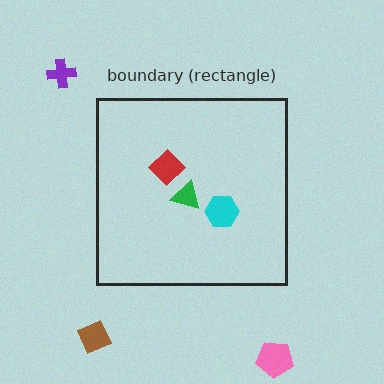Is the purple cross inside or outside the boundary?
Outside.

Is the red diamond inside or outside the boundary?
Inside.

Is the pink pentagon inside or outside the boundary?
Outside.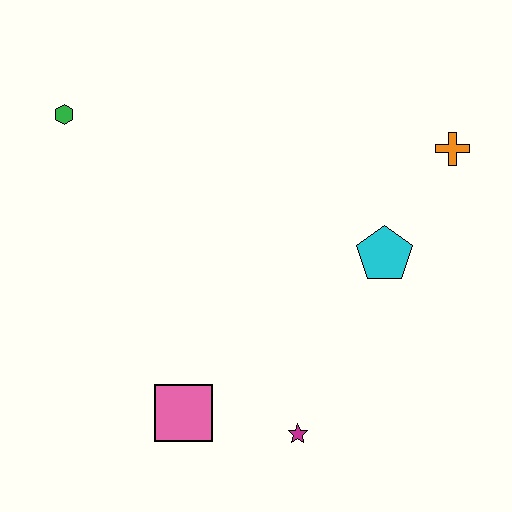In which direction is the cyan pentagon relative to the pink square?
The cyan pentagon is to the right of the pink square.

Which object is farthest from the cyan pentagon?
The green hexagon is farthest from the cyan pentagon.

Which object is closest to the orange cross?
The cyan pentagon is closest to the orange cross.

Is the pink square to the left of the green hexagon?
No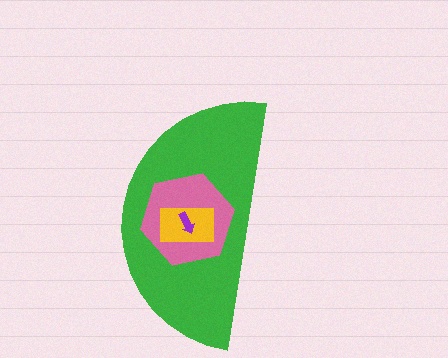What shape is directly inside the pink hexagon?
The yellow rectangle.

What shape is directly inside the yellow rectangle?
The purple arrow.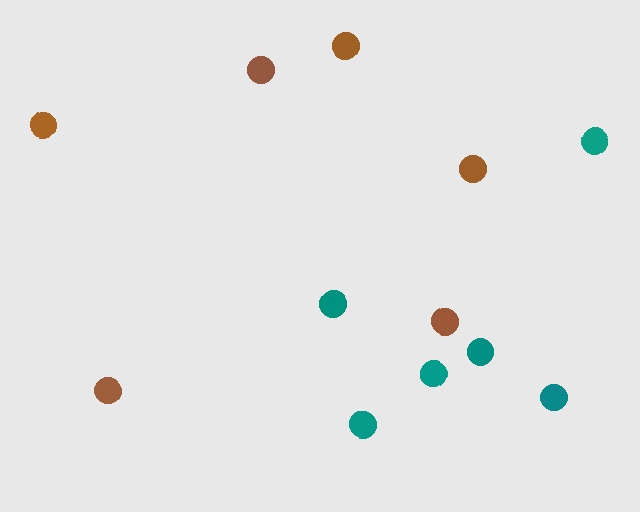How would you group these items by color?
There are 2 groups: one group of brown circles (6) and one group of teal circles (6).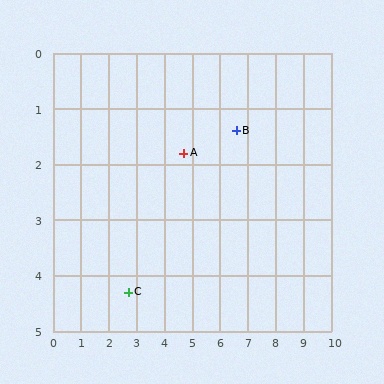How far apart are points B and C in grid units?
Points B and C are about 4.9 grid units apart.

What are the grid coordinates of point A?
Point A is at approximately (4.7, 1.8).